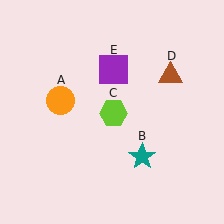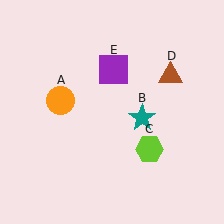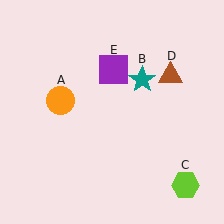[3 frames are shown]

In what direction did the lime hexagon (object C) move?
The lime hexagon (object C) moved down and to the right.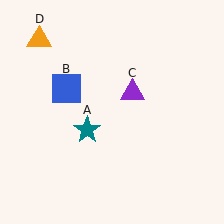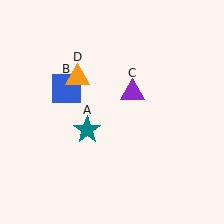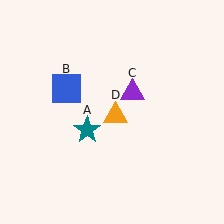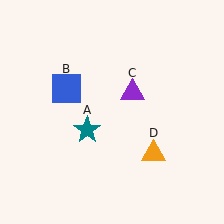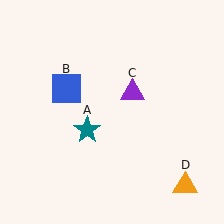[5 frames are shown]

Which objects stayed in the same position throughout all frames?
Teal star (object A) and blue square (object B) and purple triangle (object C) remained stationary.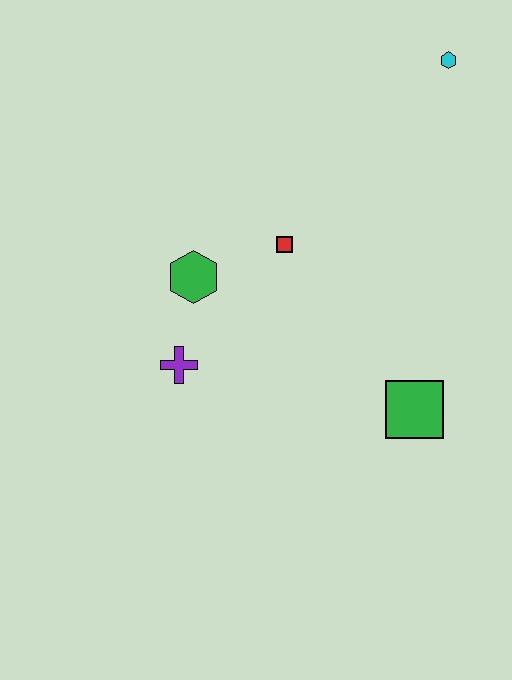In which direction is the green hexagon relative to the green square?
The green hexagon is to the left of the green square.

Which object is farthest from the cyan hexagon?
The purple cross is farthest from the cyan hexagon.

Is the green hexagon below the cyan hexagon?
Yes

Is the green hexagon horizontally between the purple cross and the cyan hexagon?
Yes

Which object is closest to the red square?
The green hexagon is closest to the red square.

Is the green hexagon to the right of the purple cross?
Yes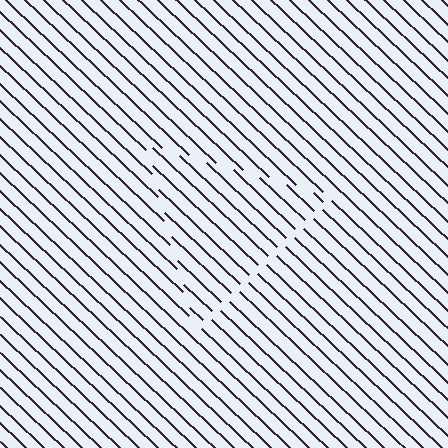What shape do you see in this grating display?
An illusory triangle. The interior of the shape contains the same grating, shifted by half a period — the contour is defined by the phase discontinuity where line-ends from the inner and outer gratings abut.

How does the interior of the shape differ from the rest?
The interior of the shape contains the same grating, shifted by half a period — the contour is defined by the phase discontinuity where line-ends from the inner and outer gratings abut.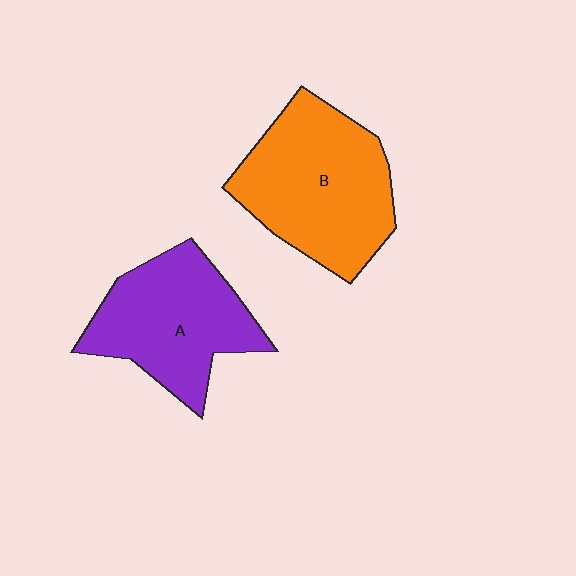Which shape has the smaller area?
Shape A (purple).